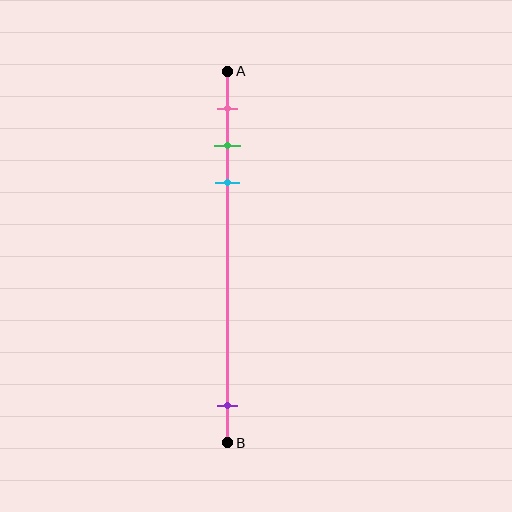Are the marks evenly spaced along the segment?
No, the marks are not evenly spaced.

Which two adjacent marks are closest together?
The green and cyan marks are the closest adjacent pair.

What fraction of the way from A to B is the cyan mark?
The cyan mark is approximately 30% (0.3) of the way from A to B.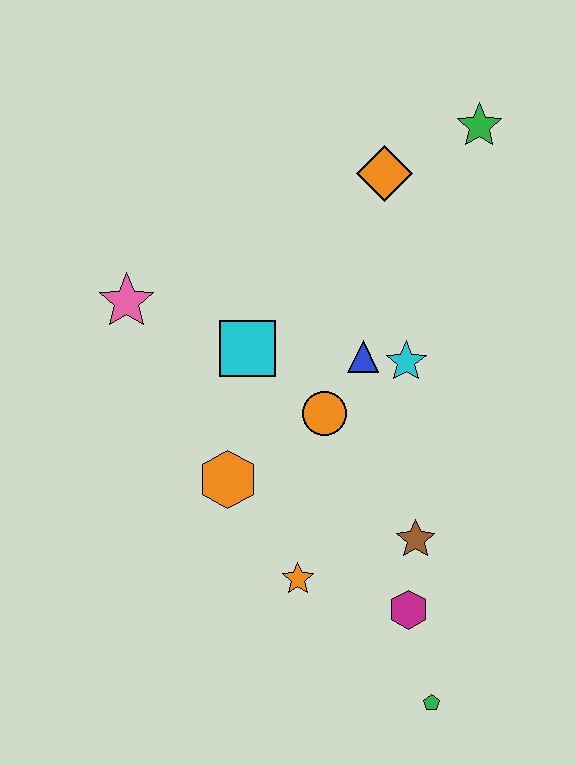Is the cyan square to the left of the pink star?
No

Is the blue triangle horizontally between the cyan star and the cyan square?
Yes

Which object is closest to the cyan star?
The blue triangle is closest to the cyan star.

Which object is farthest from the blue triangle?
The green pentagon is farthest from the blue triangle.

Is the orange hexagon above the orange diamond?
No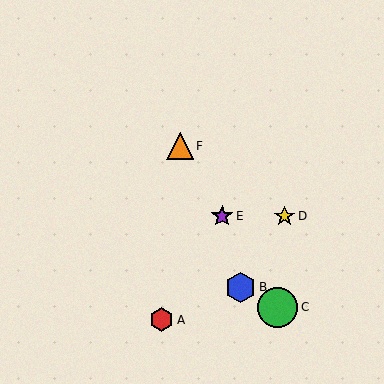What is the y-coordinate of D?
Object D is at y≈216.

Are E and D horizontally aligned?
Yes, both are at y≈216.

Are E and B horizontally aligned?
No, E is at y≈216 and B is at y≈288.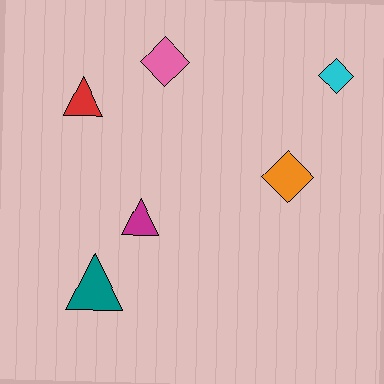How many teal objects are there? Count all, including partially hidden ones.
There is 1 teal object.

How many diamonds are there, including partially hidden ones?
There are 3 diamonds.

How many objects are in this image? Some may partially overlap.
There are 6 objects.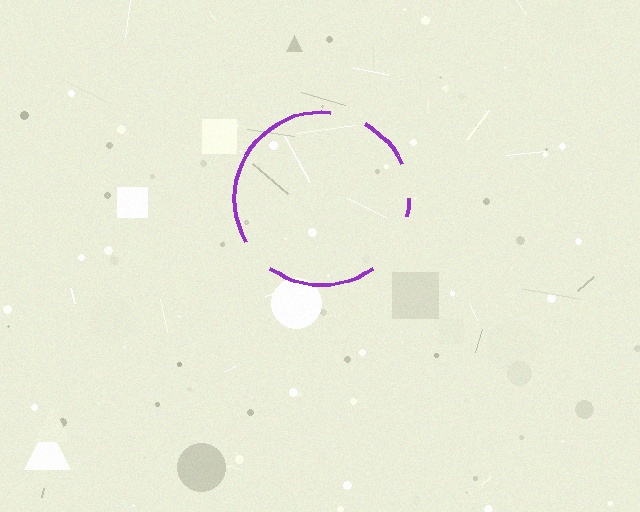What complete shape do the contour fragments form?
The contour fragments form a circle.